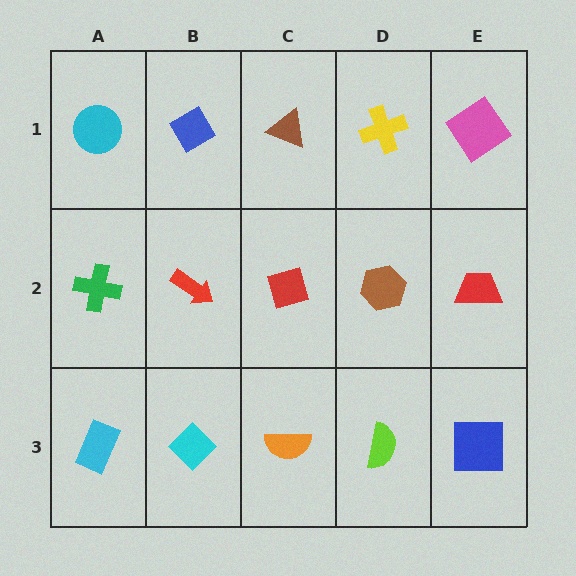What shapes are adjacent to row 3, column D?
A brown hexagon (row 2, column D), an orange semicircle (row 3, column C), a blue square (row 3, column E).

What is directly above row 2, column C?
A brown triangle.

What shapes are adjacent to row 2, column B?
A blue diamond (row 1, column B), a cyan diamond (row 3, column B), a green cross (row 2, column A), a red diamond (row 2, column C).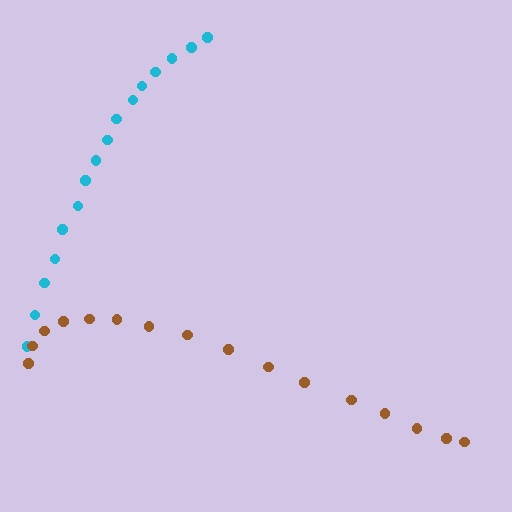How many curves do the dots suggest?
There are 2 distinct paths.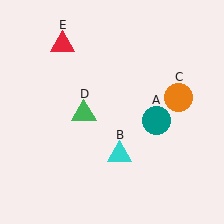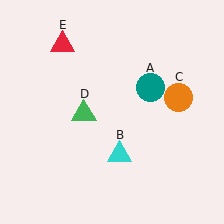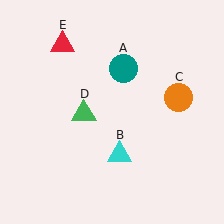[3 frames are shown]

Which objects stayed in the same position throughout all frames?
Cyan triangle (object B) and orange circle (object C) and green triangle (object D) and red triangle (object E) remained stationary.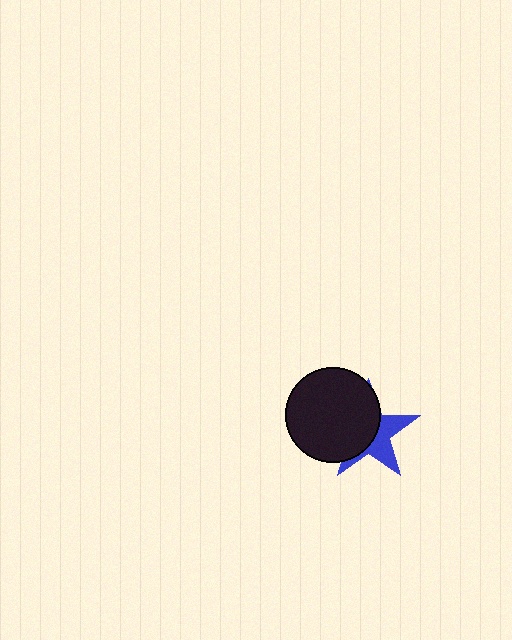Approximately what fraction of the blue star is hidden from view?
Roughly 58% of the blue star is hidden behind the black circle.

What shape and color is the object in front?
The object in front is a black circle.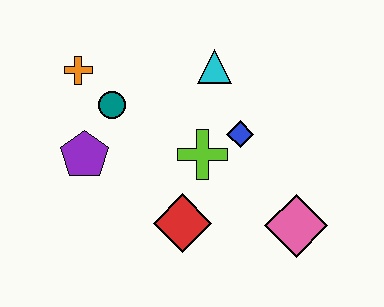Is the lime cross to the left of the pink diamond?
Yes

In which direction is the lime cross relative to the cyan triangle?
The lime cross is below the cyan triangle.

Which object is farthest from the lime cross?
The orange cross is farthest from the lime cross.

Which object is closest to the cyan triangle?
The blue diamond is closest to the cyan triangle.